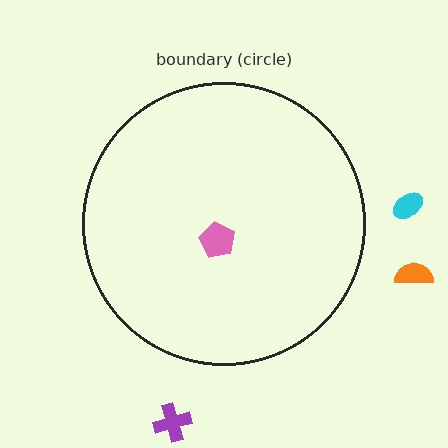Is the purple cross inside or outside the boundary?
Outside.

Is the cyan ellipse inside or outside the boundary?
Outside.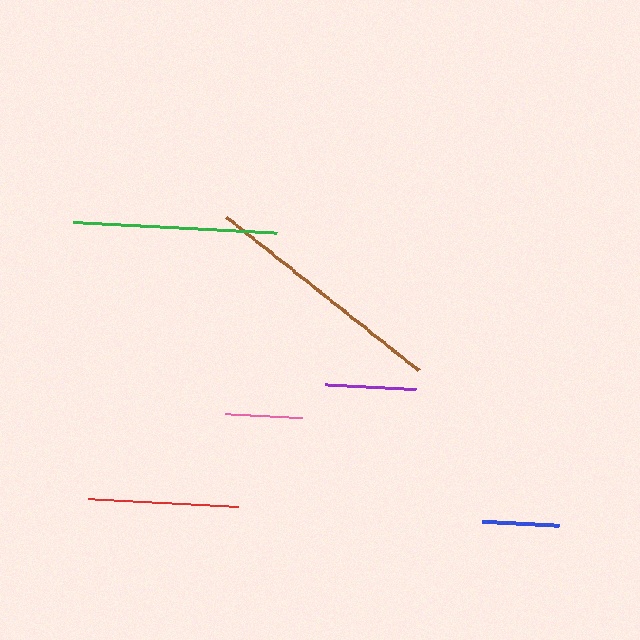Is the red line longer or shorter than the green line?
The green line is longer than the red line.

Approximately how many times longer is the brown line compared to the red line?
The brown line is approximately 1.6 times the length of the red line.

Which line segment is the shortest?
The blue line is the shortest at approximately 77 pixels.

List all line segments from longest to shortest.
From longest to shortest: brown, green, red, purple, pink, blue.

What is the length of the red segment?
The red segment is approximately 150 pixels long.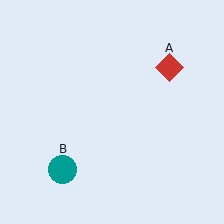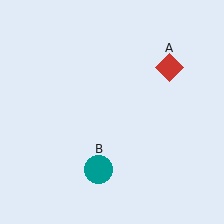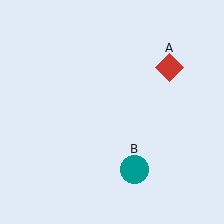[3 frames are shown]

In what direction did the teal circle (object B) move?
The teal circle (object B) moved right.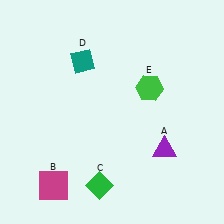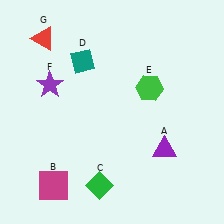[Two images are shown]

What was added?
A purple star (F), a red triangle (G) were added in Image 2.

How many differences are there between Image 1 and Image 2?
There are 2 differences between the two images.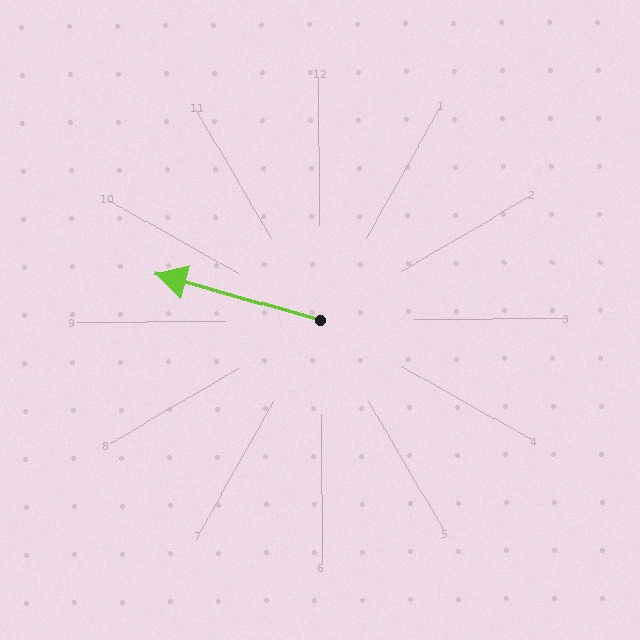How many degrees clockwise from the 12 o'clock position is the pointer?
Approximately 286 degrees.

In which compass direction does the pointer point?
West.